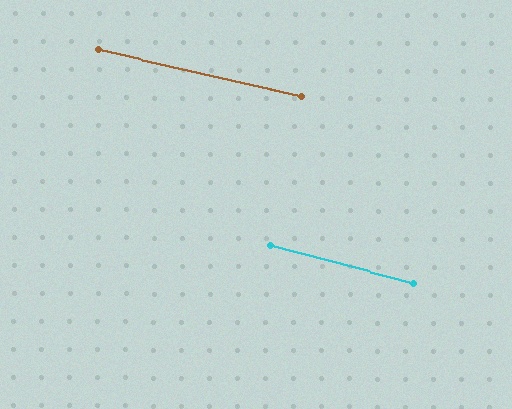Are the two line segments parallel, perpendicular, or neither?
Parallel — their directions differ by only 1.7°.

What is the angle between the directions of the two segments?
Approximately 2 degrees.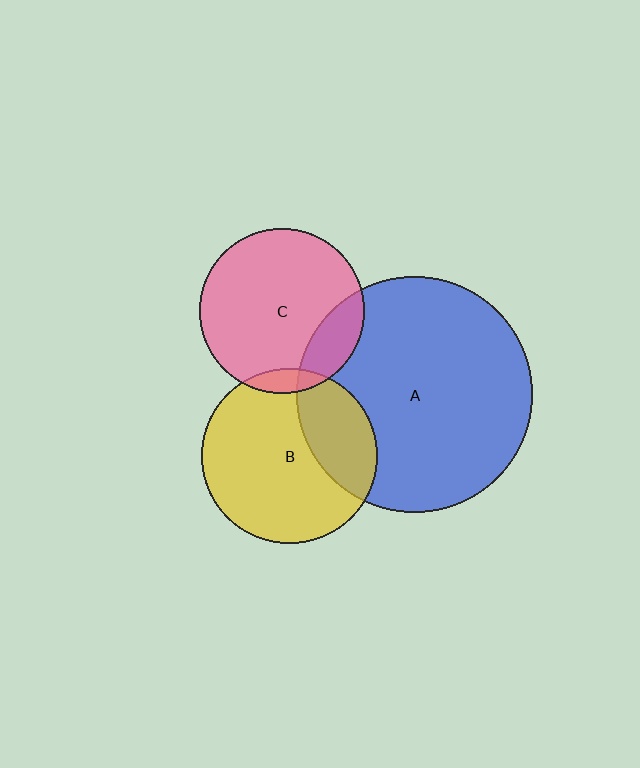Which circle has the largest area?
Circle A (blue).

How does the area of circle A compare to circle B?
Approximately 1.8 times.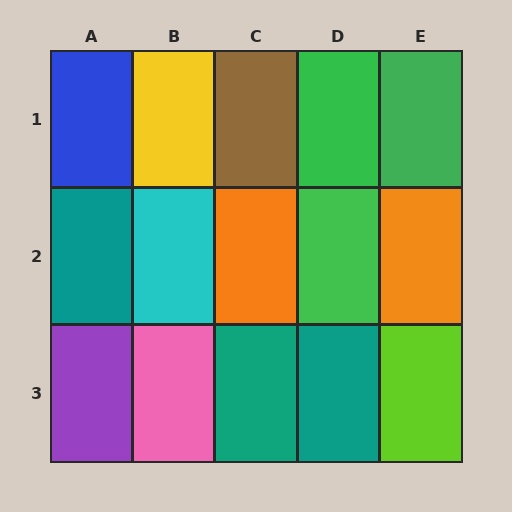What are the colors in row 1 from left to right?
Blue, yellow, brown, green, green.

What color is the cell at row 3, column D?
Teal.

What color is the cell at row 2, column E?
Orange.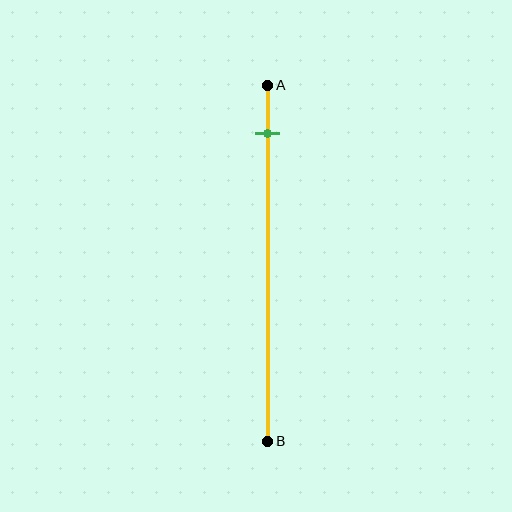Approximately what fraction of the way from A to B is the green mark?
The green mark is approximately 15% of the way from A to B.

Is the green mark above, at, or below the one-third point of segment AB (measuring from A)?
The green mark is above the one-third point of segment AB.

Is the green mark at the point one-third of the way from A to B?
No, the mark is at about 15% from A, not at the 33% one-third point.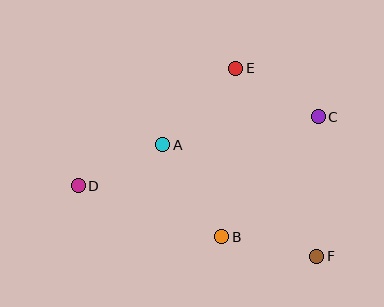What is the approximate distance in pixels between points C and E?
The distance between C and E is approximately 95 pixels.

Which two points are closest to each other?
Points A and D are closest to each other.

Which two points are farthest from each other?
Points C and D are farthest from each other.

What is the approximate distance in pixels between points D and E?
The distance between D and E is approximately 197 pixels.